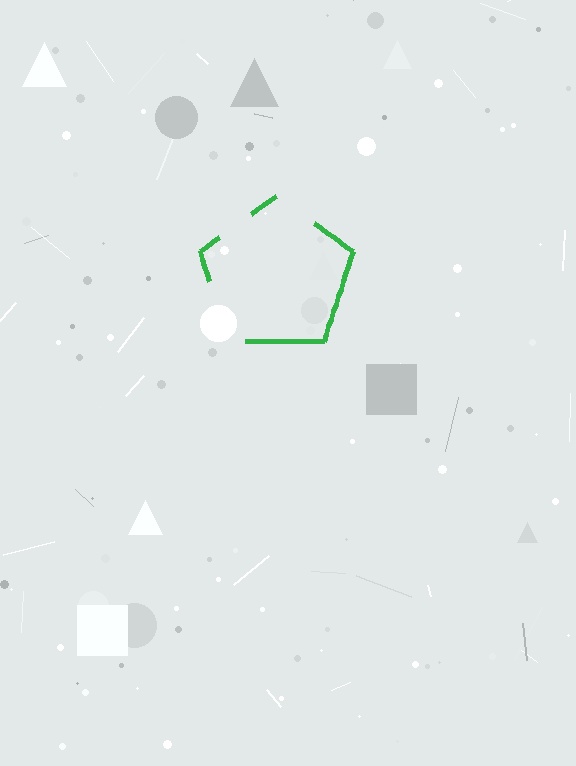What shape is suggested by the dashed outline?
The dashed outline suggests a pentagon.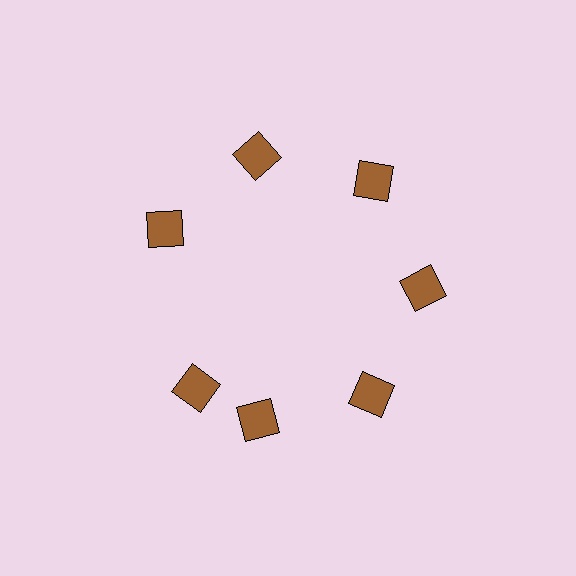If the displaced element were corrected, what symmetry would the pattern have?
It would have 7-fold rotational symmetry — the pattern would map onto itself every 51 degrees.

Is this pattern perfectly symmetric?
No. The 7 brown diamonds are arranged in a ring, but one element near the 8 o'clock position is rotated out of alignment along the ring, breaking the 7-fold rotational symmetry.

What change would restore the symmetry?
The symmetry would be restored by rotating it back into even spacing with its neighbors so that all 7 diamonds sit at equal angles and equal distance from the center.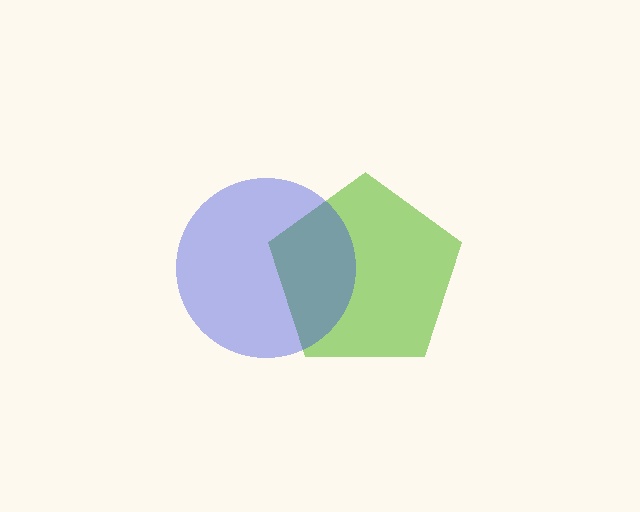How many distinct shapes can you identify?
There are 2 distinct shapes: a lime pentagon, a blue circle.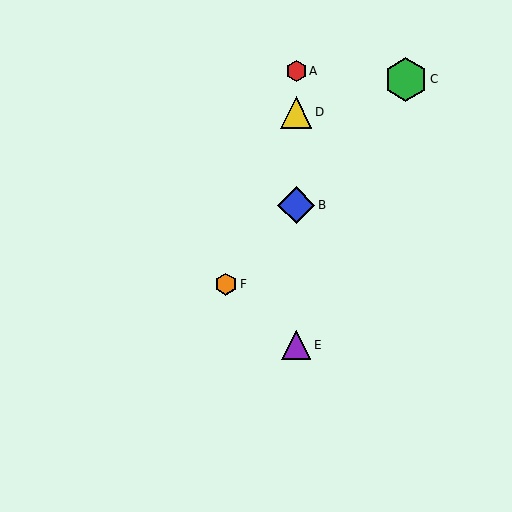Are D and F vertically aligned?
No, D is at x≈296 and F is at x≈226.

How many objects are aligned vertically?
4 objects (A, B, D, E) are aligned vertically.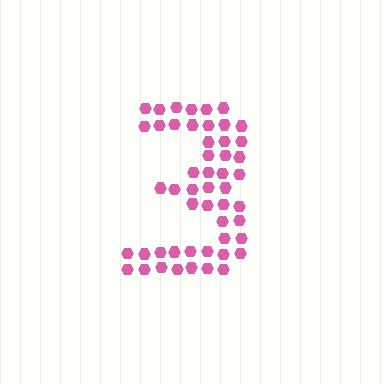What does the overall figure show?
The overall figure shows the digit 3.